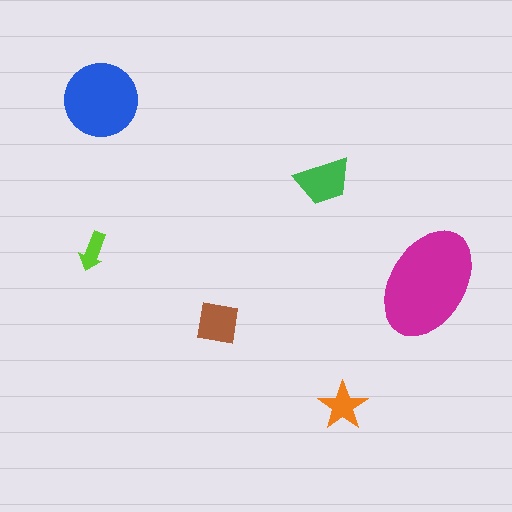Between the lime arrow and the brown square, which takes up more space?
The brown square.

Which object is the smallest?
The lime arrow.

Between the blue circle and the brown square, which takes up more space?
The blue circle.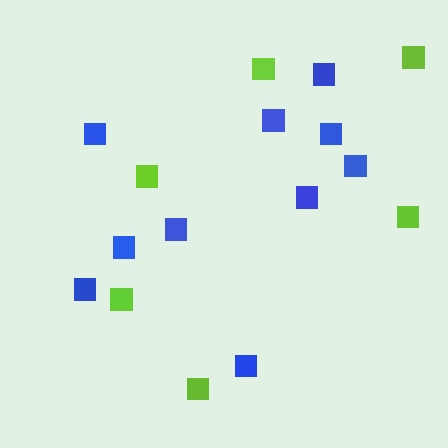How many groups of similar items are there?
There are 2 groups: one group of blue squares (10) and one group of lime squares (6).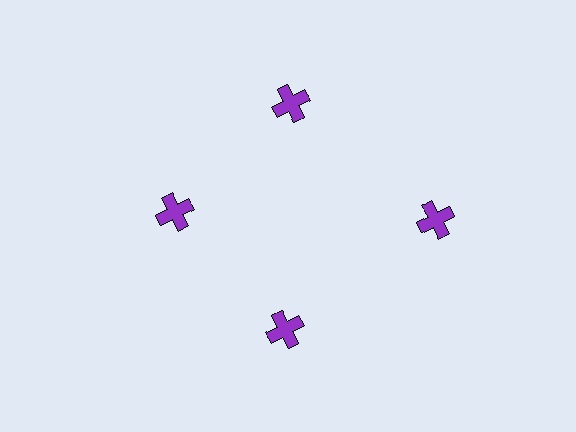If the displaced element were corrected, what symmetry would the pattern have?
It would have 4-fold rotational symmetry — the pattern would map onto itself every 90 degrees.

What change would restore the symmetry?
The symmetry would be restored by moving it inward, back onto the ring so that all 4 crosses sit at equal angles and equal distance from the center.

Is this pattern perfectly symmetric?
No. The 4 purple crosses are arranged in a ring, but one element near the 3 o'clock position is pushed outward from the center, breaking the 4-fold rotational symmetry.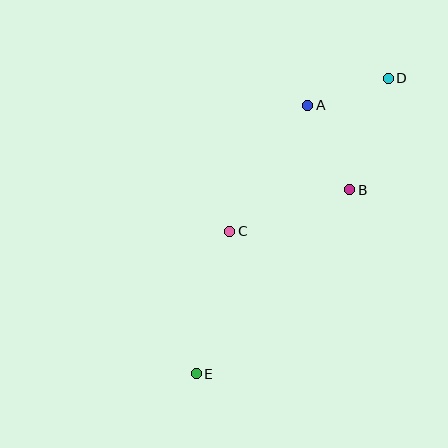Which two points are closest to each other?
Points A and D are closest to each other.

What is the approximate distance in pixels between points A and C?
The distance between A and C is approximately 148 pixels.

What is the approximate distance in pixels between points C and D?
The distance between C and D is approximately 220 pixels.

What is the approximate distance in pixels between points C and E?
The distance between C and E is approximately 146 pixels.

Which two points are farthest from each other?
Points D and E are farthest from each other.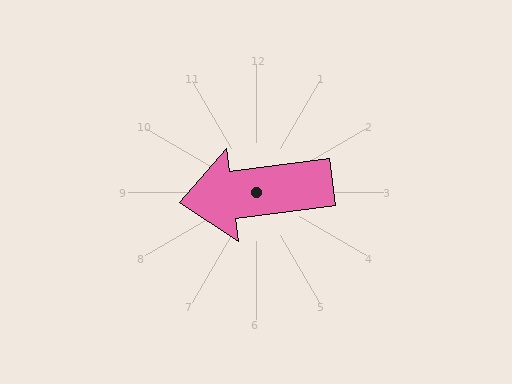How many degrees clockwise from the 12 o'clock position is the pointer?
Approximately 263 degrees.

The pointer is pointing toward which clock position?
Roughly 9 o'clock.